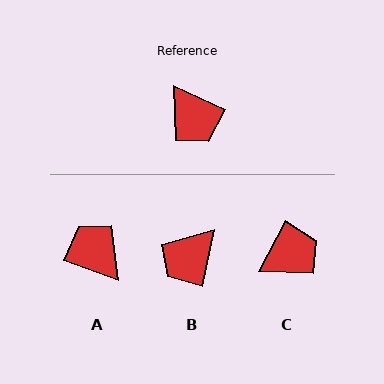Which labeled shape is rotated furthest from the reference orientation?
A, about 175 degrees away.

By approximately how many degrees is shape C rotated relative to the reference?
Approximately 86 degrees counter-clockwise.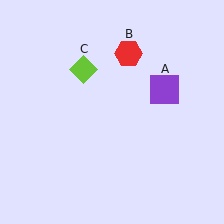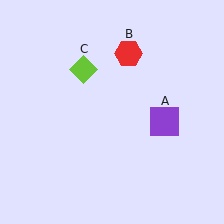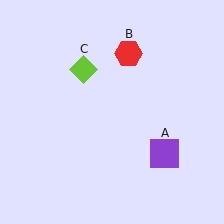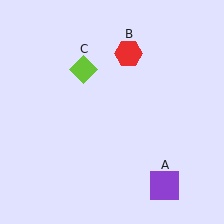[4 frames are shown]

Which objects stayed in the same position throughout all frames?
Red hexagon (object B) and lime diamond (object C) remained stationary.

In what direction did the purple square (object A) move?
The purple square (object A) moved down.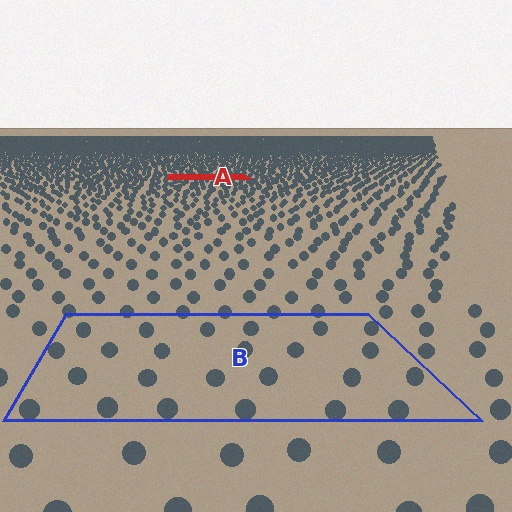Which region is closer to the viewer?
Region B is closer. The texture elements there are larger and more spread out.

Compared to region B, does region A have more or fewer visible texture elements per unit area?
Region A has more texture elements per unit area — they are packed more densely because it is farther away.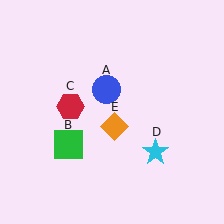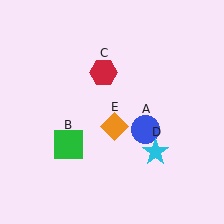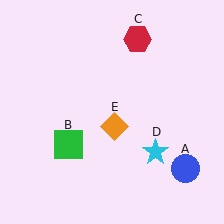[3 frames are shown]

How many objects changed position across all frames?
2 objects changed position: blue circle (object A), red hexagon (object C).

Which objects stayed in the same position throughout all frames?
Green square (object B) and cyan star (object D) and orange diamond (object E) remained stationary.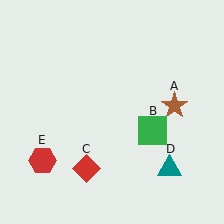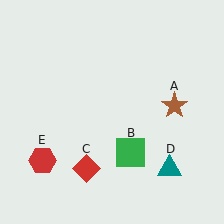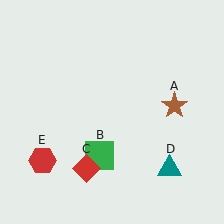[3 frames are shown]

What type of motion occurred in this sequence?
The green square (object B) rotated clockwise around the center of the scene.